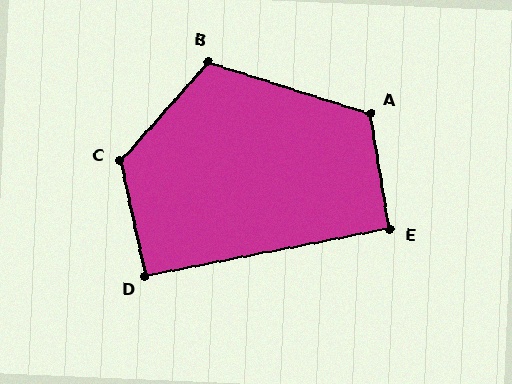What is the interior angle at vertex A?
Approximately 117 degrees (obtuse).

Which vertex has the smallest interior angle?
D, at approximately 91 degrees.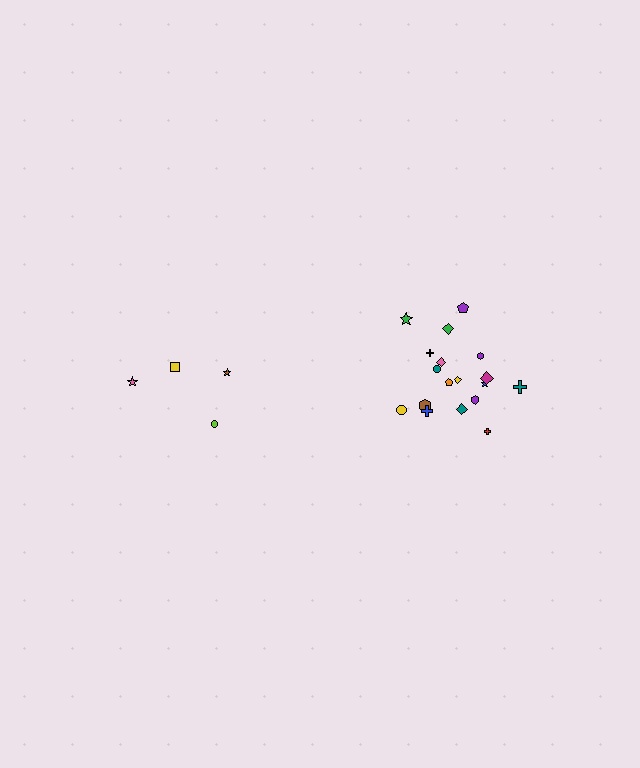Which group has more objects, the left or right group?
The right group.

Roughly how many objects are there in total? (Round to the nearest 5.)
Roughly 20 objects in total.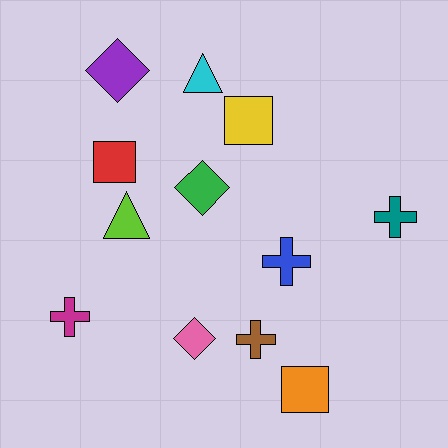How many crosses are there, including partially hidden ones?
There are 4 crosses.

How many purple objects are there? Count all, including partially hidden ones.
There is 1 purple object.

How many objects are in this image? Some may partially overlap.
There are 12 objects.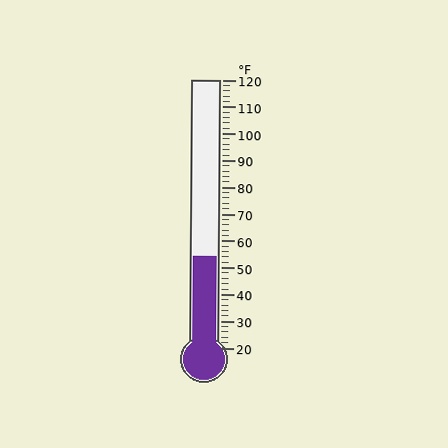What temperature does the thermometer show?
The thermometer shows approximately 54°F.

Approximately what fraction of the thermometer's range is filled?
The thermometer is filled to approximately 35% of its range.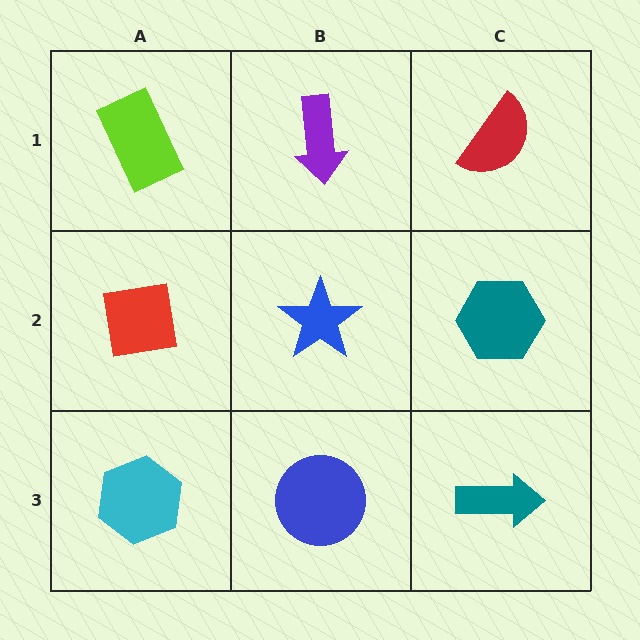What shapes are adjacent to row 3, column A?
A red square (row 2, column A), a blue circle (row 3, column B).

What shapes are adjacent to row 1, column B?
A blue star (row 2, column B), a lime rectangle (row 1, column A), a red semicircle (row 1, column C).